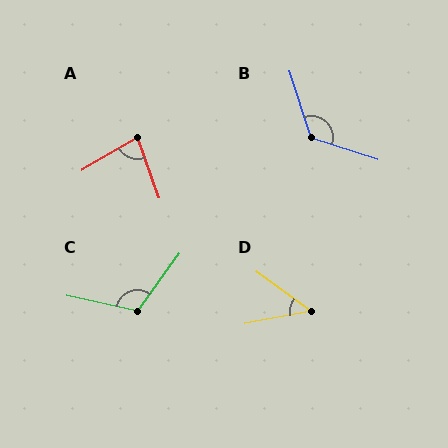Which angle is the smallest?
D, at approximately 47 degrees.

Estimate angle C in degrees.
Approximately 113 degrees.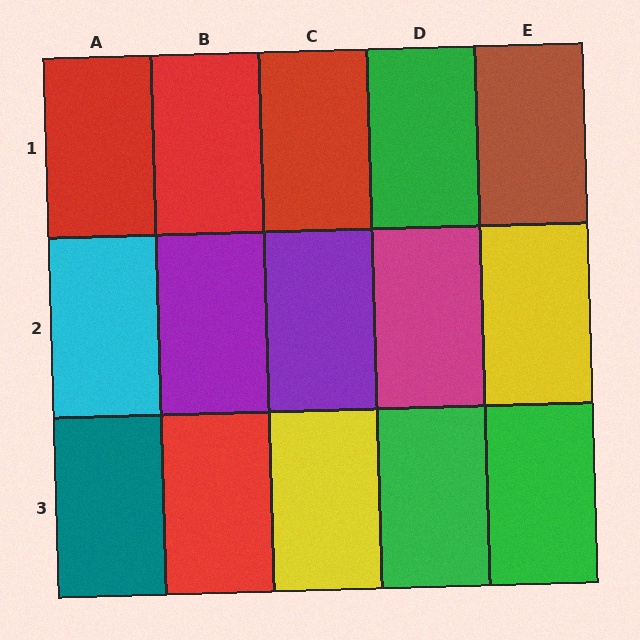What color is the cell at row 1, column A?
Red.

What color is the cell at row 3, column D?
Green.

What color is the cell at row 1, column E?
Brown.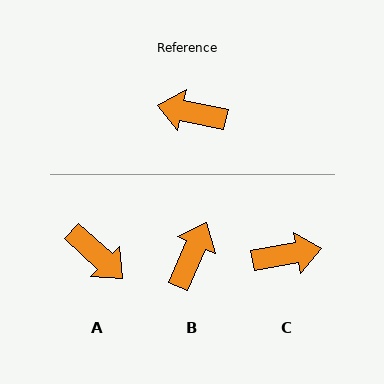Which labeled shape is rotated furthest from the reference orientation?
C, about 158 degrees away.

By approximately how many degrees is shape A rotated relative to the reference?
Approximately 149 degrees counter-clockwise.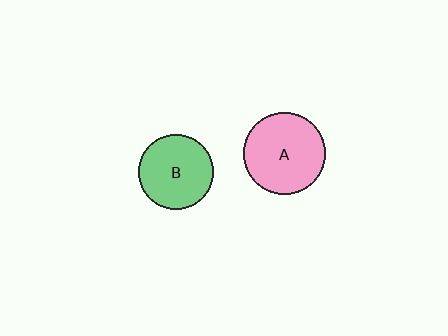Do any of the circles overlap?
No, none of the circles overlap.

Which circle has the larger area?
Circle A (pink).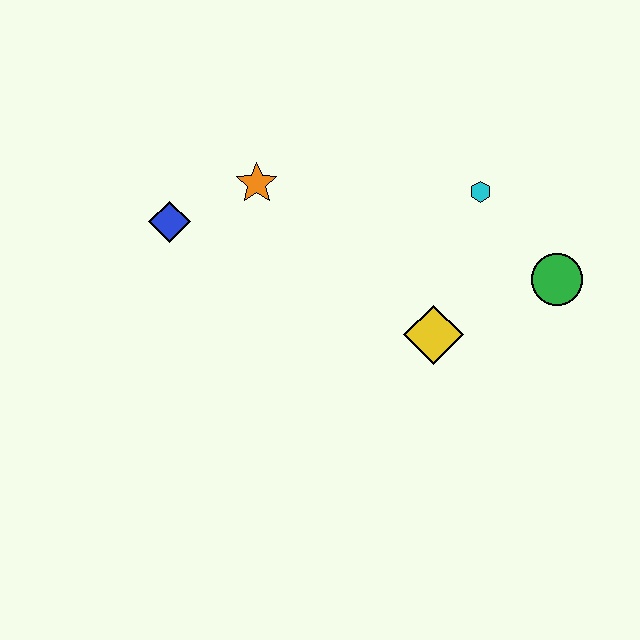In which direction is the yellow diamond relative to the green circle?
The yellow diamond is to the left of the green circle.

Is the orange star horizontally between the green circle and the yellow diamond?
No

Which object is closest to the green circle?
The cyan hexagon is closest to the green circle.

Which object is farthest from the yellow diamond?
The blue diamond is farthest from the yellow diamond.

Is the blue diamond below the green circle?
No